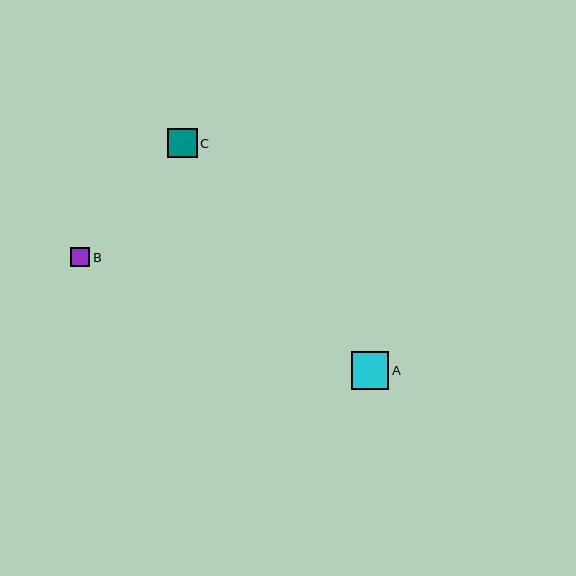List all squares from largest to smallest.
From largest to smallest: A, C, B.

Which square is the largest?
Square A is the largest with a size of approximately 38 pixels.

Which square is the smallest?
Square B is the smallest with a size of approximately 19 pixels.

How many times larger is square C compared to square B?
Square C is approximately 1.6 times the size of square B.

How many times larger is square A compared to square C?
Square A is approximately 1.3 times the size of square C.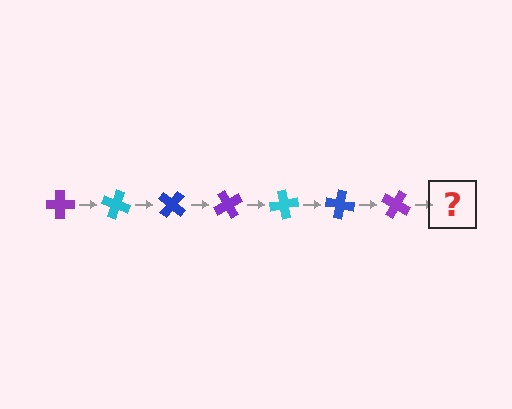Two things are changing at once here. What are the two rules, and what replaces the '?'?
The two rules are that it rotates 20 degrees each step and the color cycles through purple, cyan, and blue. The '?' should be a cyan cross, rotated 140 degrees from the start.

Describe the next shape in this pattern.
It should be a cyan cross, rotated 140 degrees from the start.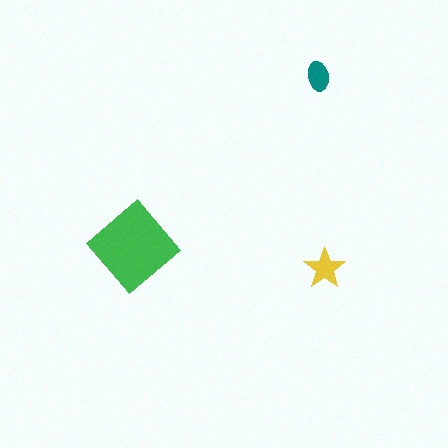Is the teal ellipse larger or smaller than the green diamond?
Smaller.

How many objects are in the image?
There are 3 objects in the image.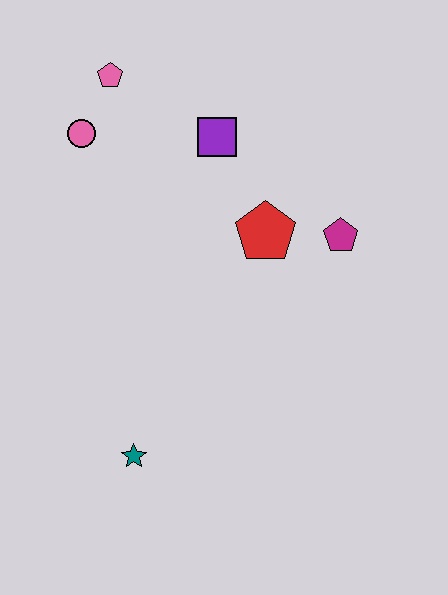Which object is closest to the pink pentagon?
The pink circle is closest to the pink pentagon.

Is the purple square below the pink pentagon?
Yes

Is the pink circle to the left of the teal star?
Yes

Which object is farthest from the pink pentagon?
The teal star is farthest from the pink pentagon.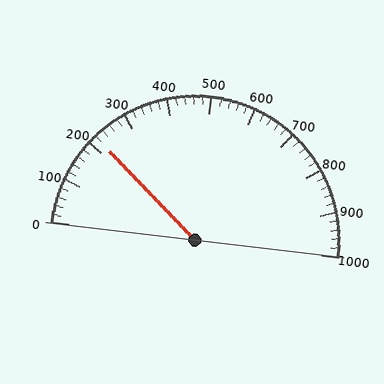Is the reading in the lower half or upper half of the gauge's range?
The reading is in the lower half of the range (0 to 1000).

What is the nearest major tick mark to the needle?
The nearest major tick mark is 200.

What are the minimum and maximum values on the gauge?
The gauge ranges from 0 to 1000.